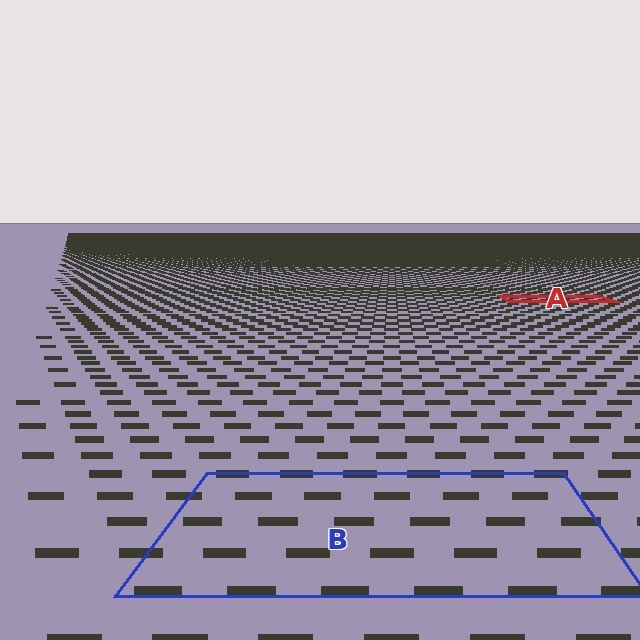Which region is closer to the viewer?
Region B is closer. The texture elements there are larger and more spread out.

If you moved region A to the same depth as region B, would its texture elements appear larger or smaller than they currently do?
They would appear larger. At a closer depth, the same texture elements are projected at a bigger on-screen size.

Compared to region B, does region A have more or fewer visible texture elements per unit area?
Region A has more texture elements per unit area — they are packed more densely because it is farther away.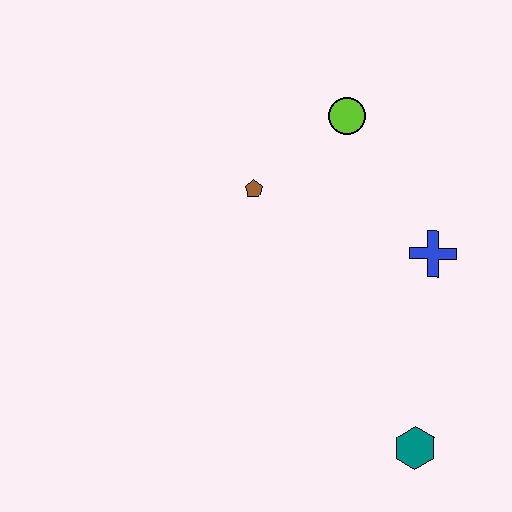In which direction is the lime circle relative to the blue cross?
The lime circle is above the blue cross.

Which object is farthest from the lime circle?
The teal hexagon is farthest from the lime circle.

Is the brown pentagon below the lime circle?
Yes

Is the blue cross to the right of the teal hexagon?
Yes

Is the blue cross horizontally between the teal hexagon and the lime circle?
No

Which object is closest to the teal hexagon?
The blue cross is closest to the teal hexagon.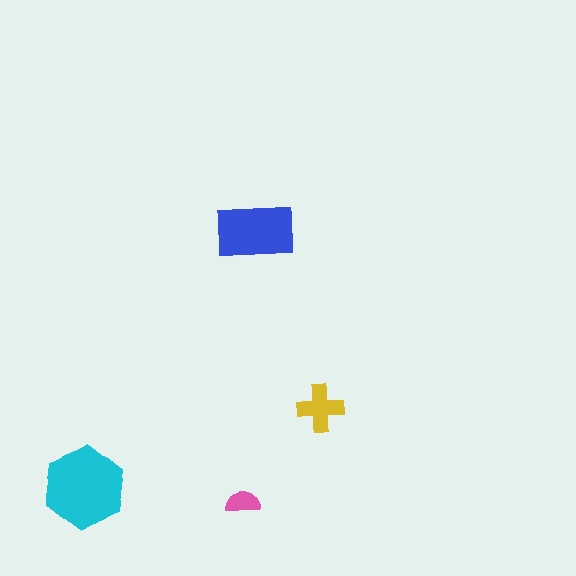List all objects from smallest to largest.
The pink semicircle, the yellow cross, the blue rectangle, the cyan hexagon.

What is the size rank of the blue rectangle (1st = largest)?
2nd.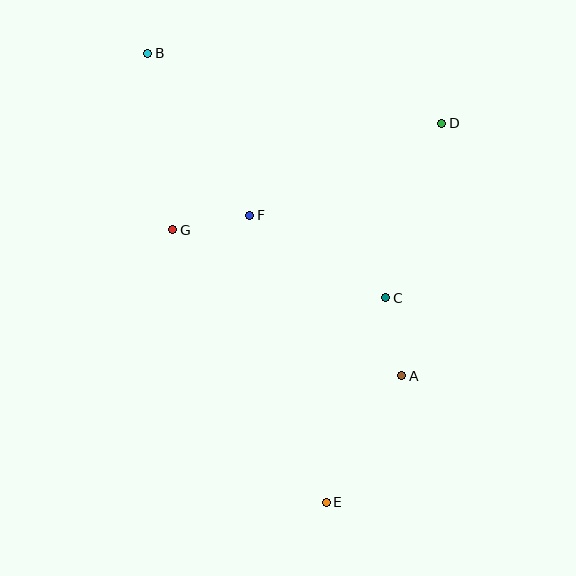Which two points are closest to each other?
Points F and G are closest to each other.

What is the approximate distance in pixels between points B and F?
The distance between B and F is approximately 191 pixels.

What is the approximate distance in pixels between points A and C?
The distance between A and C is approximately 80 pixels.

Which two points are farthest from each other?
Points B and E are farthest from each other.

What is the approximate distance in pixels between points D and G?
The distance between D and G is approximately 289 pixels.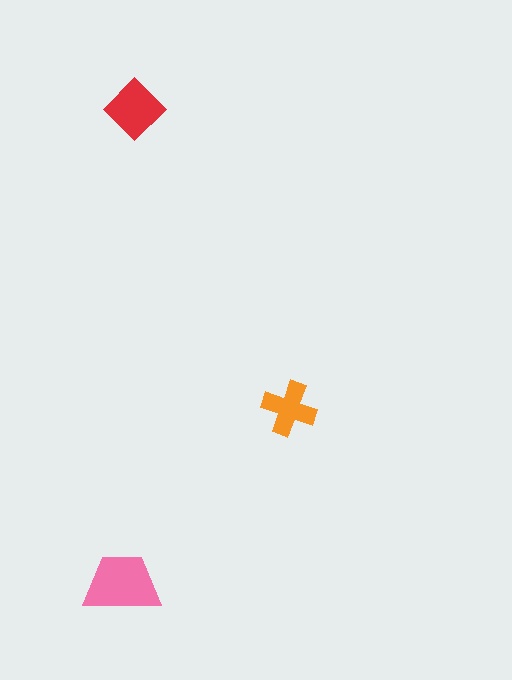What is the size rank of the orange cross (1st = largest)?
3rd.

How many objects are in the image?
There are 3 objects in the image.